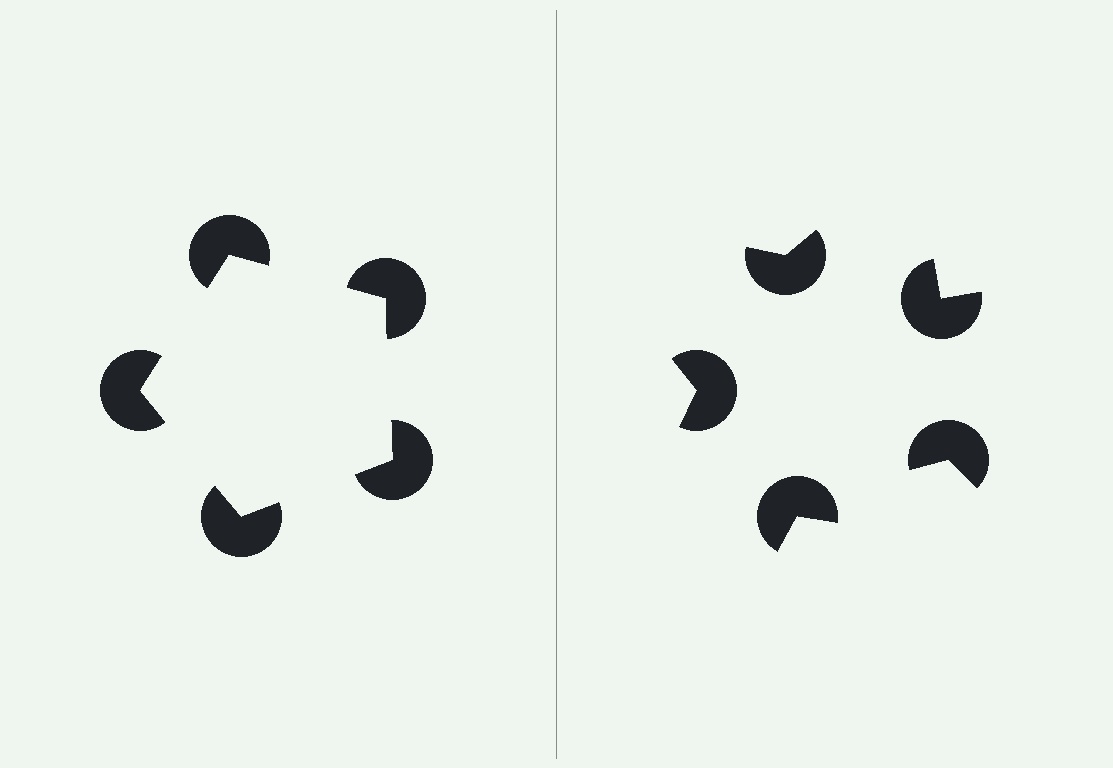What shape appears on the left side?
An illusory pentagon.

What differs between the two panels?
The pac-man discs are positioned identically on both sides; only the wedge orientations differ. On the left they align to a pentagon; on the right they are misaligned.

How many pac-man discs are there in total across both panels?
10 — 5 on each side.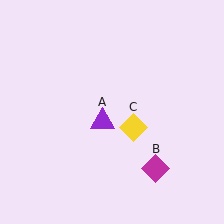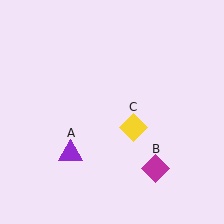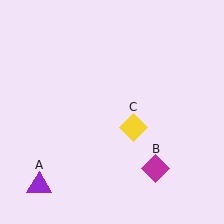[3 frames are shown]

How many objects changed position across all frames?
1 object changed position: purple triangle (object A).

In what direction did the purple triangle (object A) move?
The purple triangle (object A) moved down and to the left.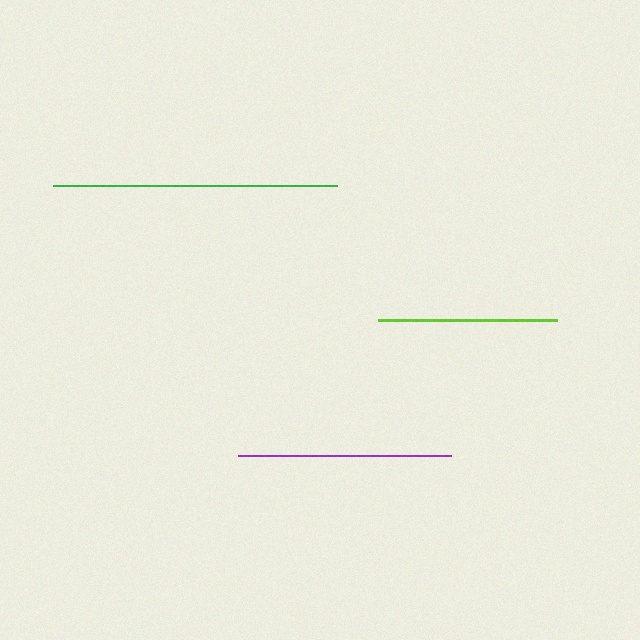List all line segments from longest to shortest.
From longest to shortest: green, purple, lime.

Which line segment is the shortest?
The lime line is the shortest at approximately 179 pixels.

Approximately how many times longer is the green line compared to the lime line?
The green line is approximately 1.6 times the length of the lime line.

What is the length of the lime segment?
The lime segment is approximately 179 pixels long.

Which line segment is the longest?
The green line is the longest at approximately 284 pixels.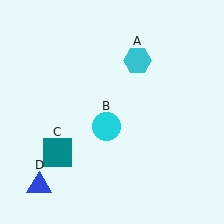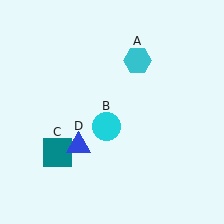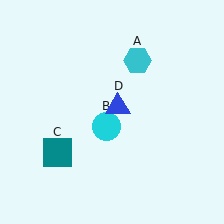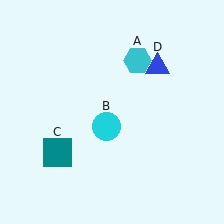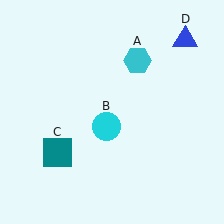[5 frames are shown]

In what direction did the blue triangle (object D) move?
The blue triangle (object D) moved up and to the right.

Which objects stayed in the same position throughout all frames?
Cyan hexagon (object A) and cyan circle (object B) and teal square (object C) remained stationary.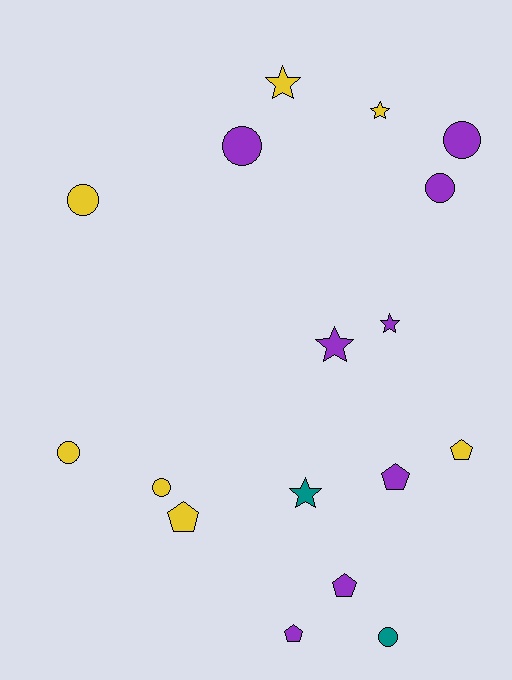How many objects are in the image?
There are 17 objects.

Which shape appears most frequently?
Circle, with 7 objects.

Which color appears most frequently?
Purple, with 8 objects.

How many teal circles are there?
There is 1 teal circle.